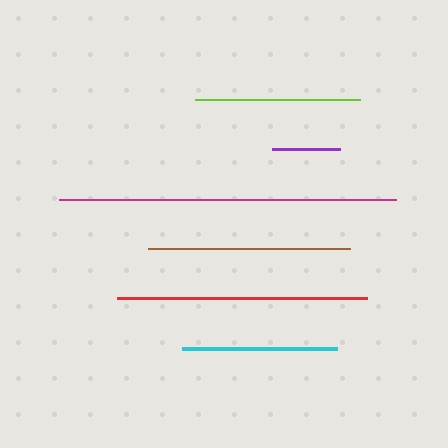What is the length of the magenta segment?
The magenta segment is approximately 337 pixels long.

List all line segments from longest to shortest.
From longest to shortest: magenta, red, brown, lime, cyan, purple.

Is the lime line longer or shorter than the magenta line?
The magenta line is longer than the lime line.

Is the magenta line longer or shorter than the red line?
The magenta line is longer than the red line.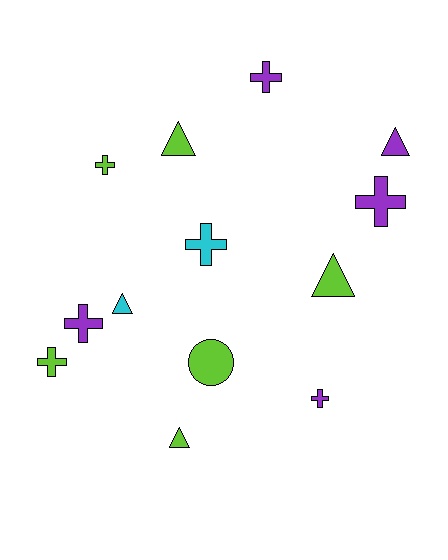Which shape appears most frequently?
Cross, with 7 objects.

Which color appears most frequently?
Lime, with 6 objects.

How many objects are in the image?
There are 13 objects.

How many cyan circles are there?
There are no cyan circles.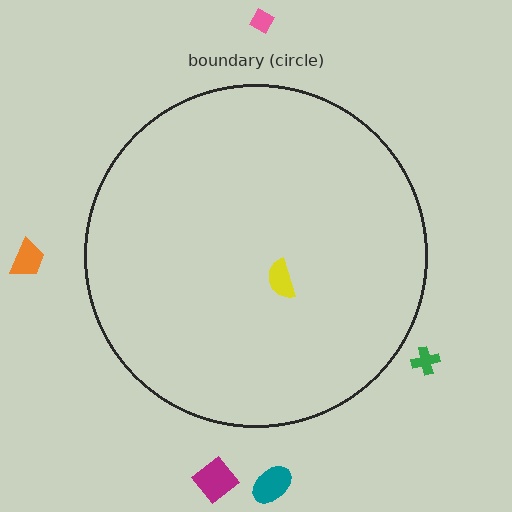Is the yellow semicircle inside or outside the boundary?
Inside.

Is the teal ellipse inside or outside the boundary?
Outside.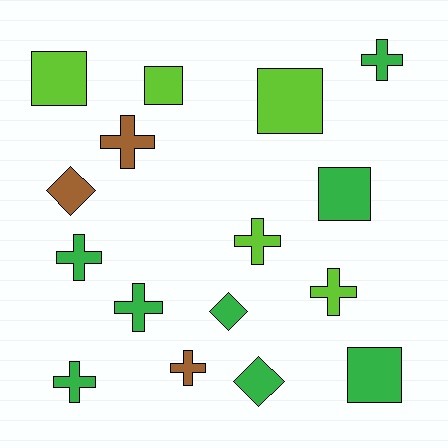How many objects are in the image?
There are 16 objects.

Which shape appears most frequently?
Cross, with 8 objects.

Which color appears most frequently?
Green, with 8 objects.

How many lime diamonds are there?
There are no lime diamonds.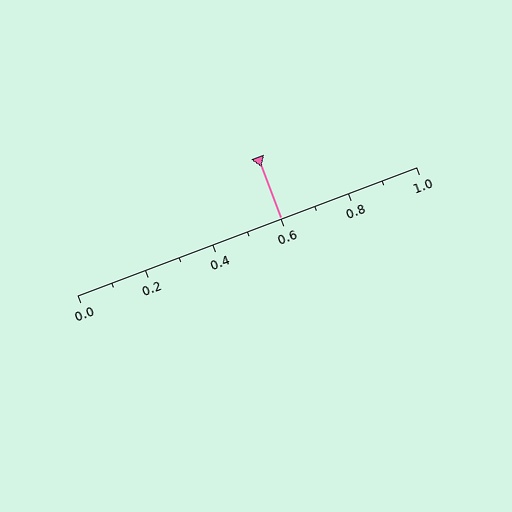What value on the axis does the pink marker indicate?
The marker indicates approximately 0.6.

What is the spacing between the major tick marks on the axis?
The major ticks are spaced 0.2 apart.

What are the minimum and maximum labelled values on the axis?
The axis runs from 0.0 to 1.0.